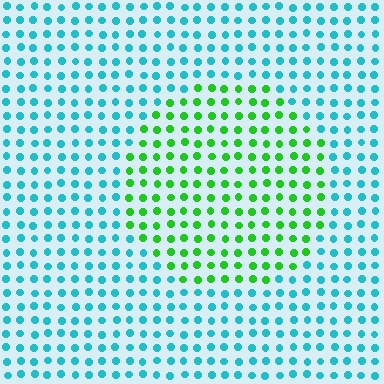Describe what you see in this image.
The image is filled with small cyan elements in a uniform arrangement. A circle-shaped region is visible where the elements are tinted to a slightly different hue, forming a subtle color boundary.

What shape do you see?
I see a circle.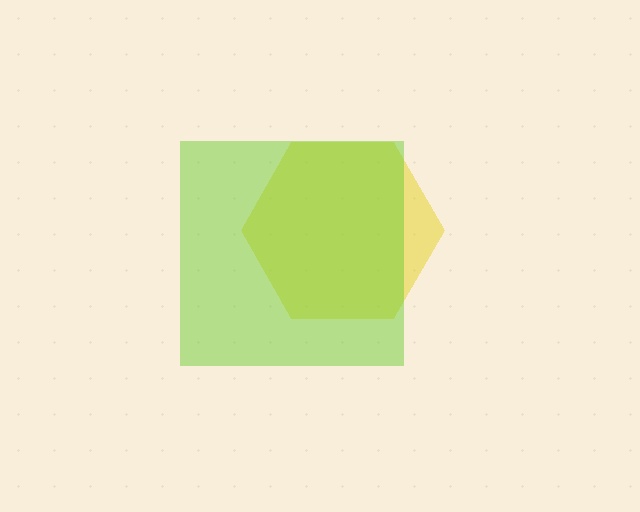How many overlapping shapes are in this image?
There are 2 overlapping shapes in the image.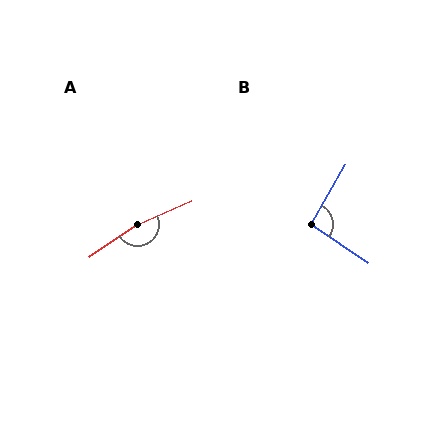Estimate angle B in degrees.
Approximately 94 degrees.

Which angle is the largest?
A, at approximately 170 degrees.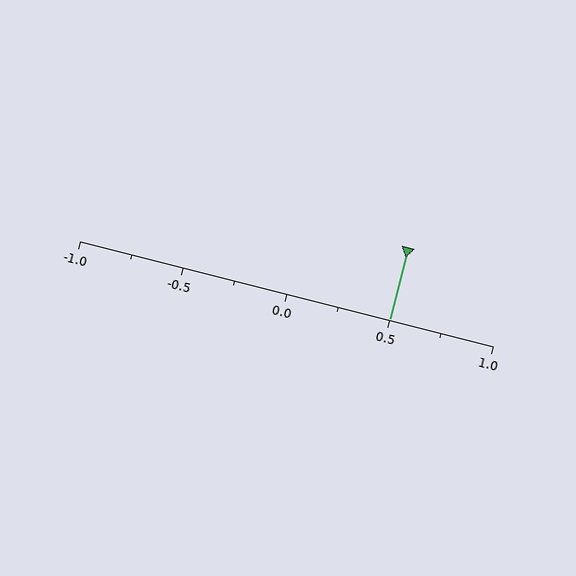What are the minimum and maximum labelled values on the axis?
The axis runs from -1.0 to 1.0.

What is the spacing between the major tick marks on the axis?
The major ticks are spaced 0.5 apart.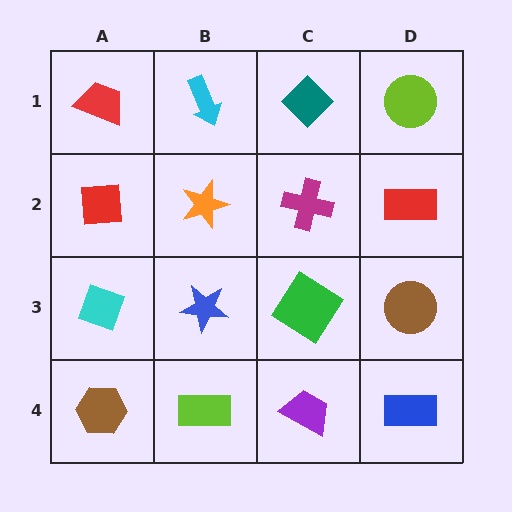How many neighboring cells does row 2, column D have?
3.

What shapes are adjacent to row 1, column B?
An orange star (row 2, column B), a red trapezoid (row 1, column A), a teal diamond (row 1, column C).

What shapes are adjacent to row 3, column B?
An orange star (row 2, column B), a lime rectangle (row 4, column B), a cyan diamond (row 3, column A), a green diamond (row 3, column C).